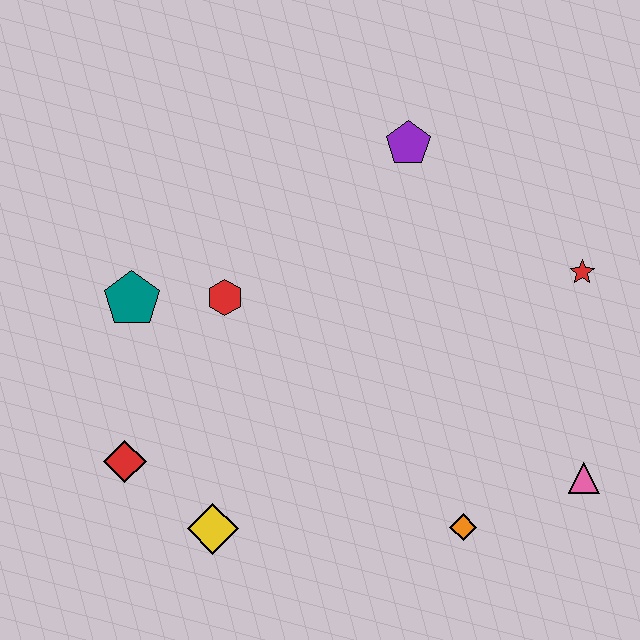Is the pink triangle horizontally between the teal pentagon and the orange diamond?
No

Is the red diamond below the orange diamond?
No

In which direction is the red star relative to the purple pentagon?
The red star is to the right of the purple pentagon.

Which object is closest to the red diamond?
The yellow diamond is closest to the red diamond.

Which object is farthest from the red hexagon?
The pink triangle is farthest from the red hexagon.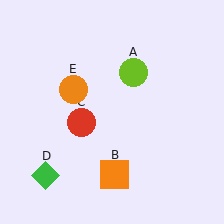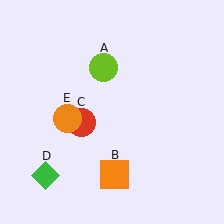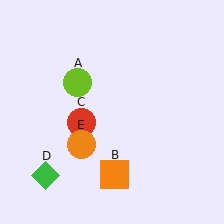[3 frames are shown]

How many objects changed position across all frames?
2 objects changed position: lime circle (object A), orange circle (object E).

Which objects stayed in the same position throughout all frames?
Orange square (object B) and red circle (object C) and green diamond (object D) remained stationary.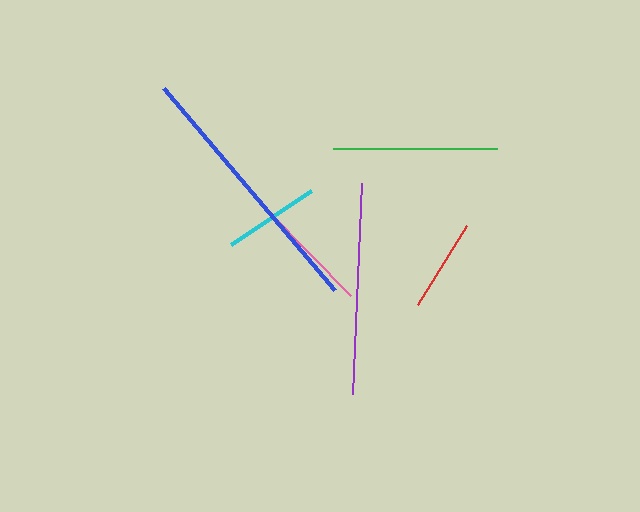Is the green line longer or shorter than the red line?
The green line is longer than the red line.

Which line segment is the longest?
The blue line is the longest at approximately 265 pixels.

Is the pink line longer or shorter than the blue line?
The blue line is longer than the pink line.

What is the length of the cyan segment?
The cyan segment is approximately 97 pixels long.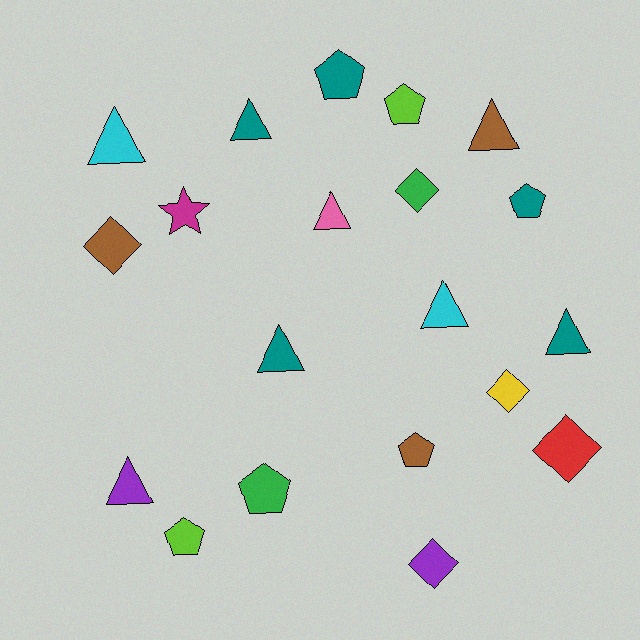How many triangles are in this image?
There are 8 triangles.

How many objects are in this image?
There are 20 objects.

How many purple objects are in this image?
There are 2 purple objects.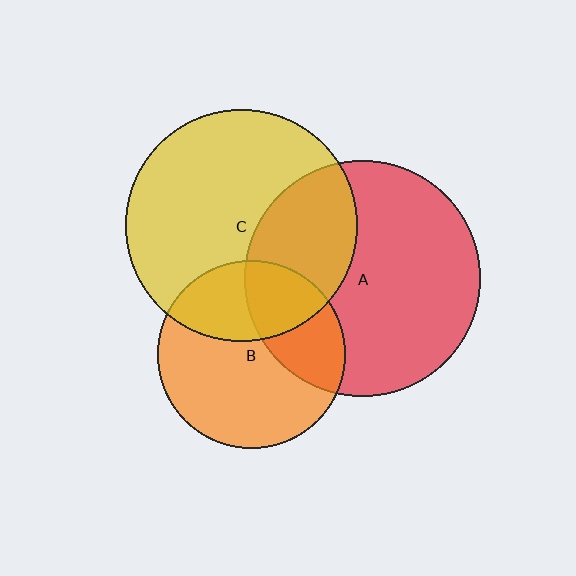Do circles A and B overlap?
Yes.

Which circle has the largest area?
Circle A (red).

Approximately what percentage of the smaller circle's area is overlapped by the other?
Approximately 30%.